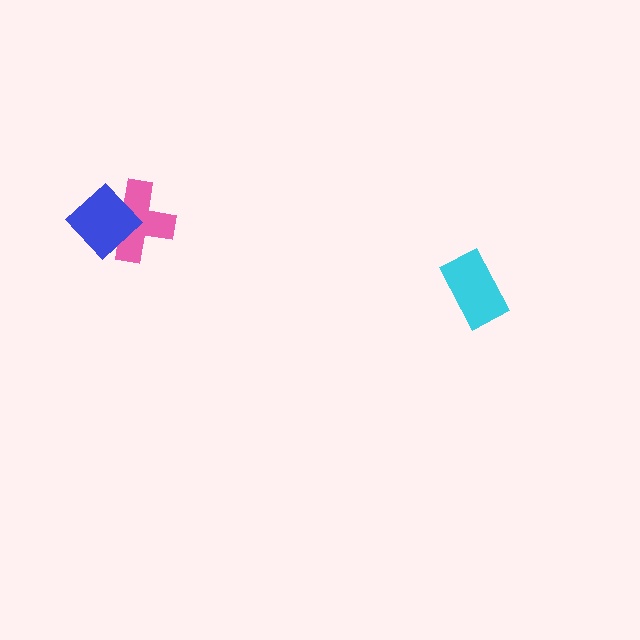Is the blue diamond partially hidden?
No, no other shape covers it.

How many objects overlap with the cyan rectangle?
0 objects overlap with the cyan rectangle.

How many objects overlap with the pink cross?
1 object overlaps with the pink cross.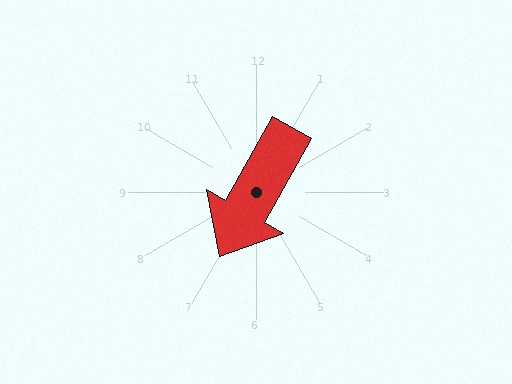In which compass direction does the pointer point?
Southwest.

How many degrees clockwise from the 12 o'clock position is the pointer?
Approximately 209 degrees.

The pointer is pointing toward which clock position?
Roughly 7 o'clock.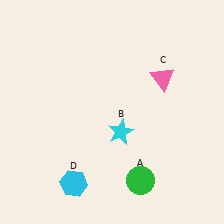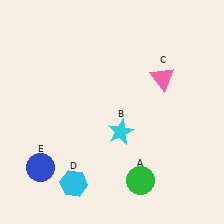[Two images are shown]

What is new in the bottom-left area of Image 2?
A blue circle (E) was added in the bottom-left area of Image 2.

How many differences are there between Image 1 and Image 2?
There is 1 difference between the two images.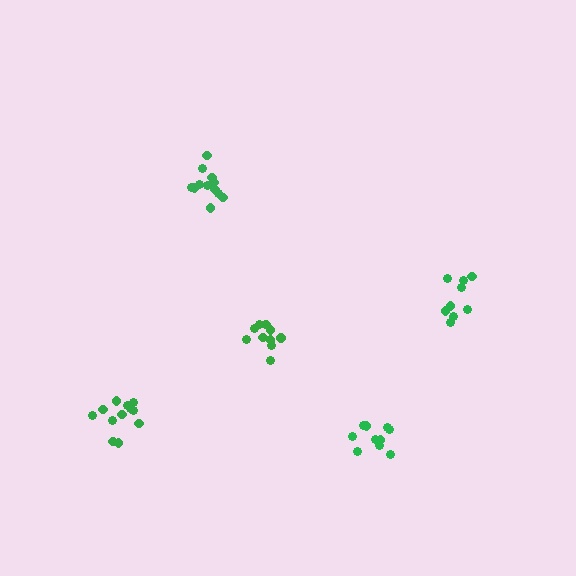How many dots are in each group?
Group 1: 10 dots, Group 2: 12 dots, Group 3: 12 dots, Group 4: 9 dots, Group 5: 10 dots (53 total).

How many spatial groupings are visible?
There are 5 spatial groupings.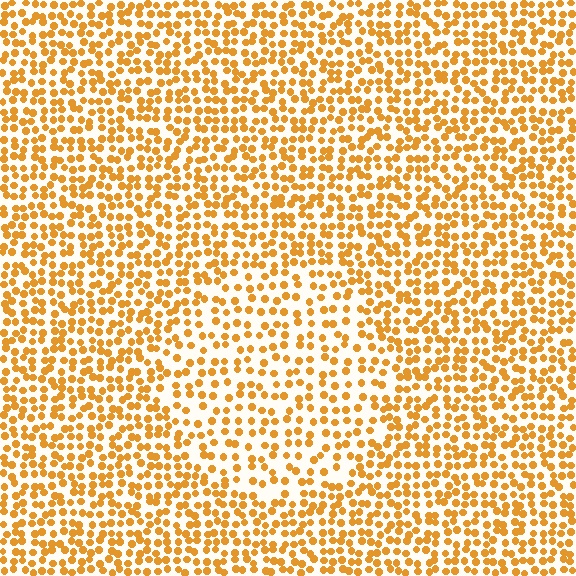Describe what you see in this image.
The image contains small orange elements arranged at two different densities. A circle-shaped region is visible where the elements are less densely packed than the surrounding area.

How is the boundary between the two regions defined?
The boundary is defined by a change in element density (approximately 1.6x ratio). All elements are the same color, size, and shape.